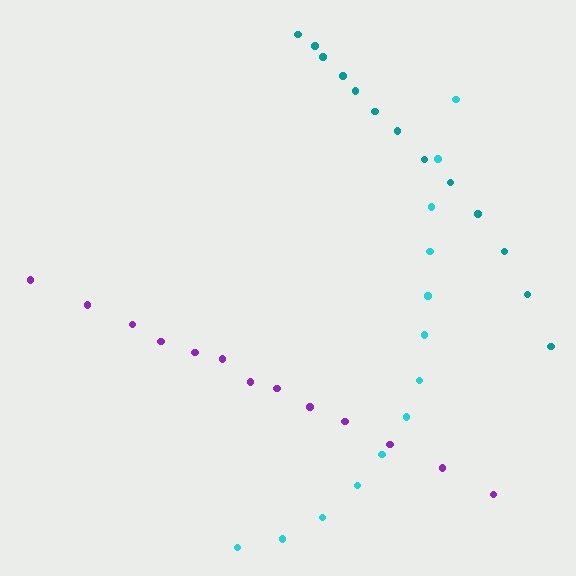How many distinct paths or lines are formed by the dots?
There are 3 distinct paths.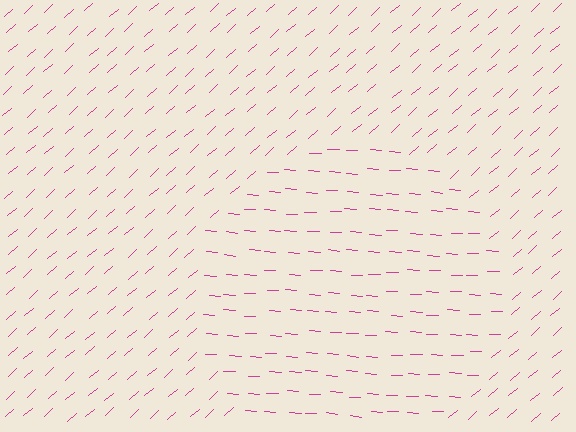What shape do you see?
I see a circle.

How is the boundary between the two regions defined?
The boundary is defined purely by a change in line orientation (approximately 45 degrees difference). All lines are the same color and thickness.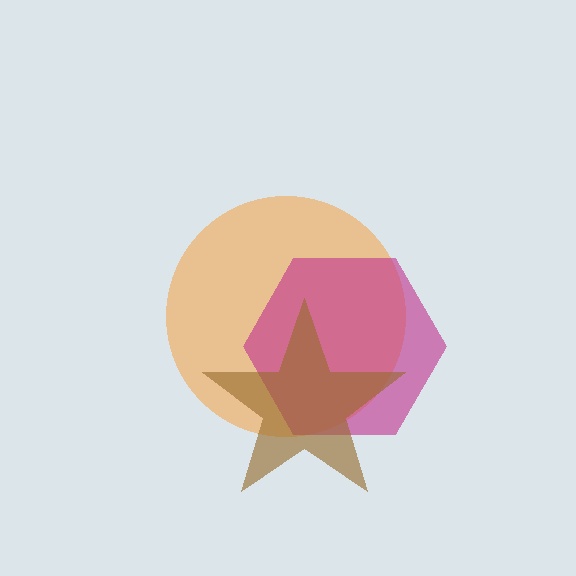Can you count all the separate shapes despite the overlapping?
Yes, there are 3 separate shapes.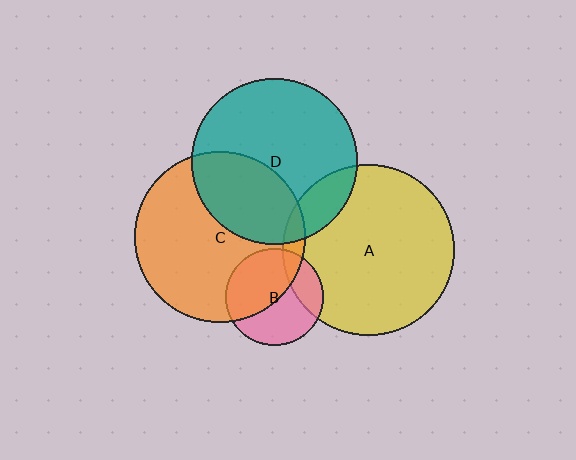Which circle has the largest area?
Circle A (yellow).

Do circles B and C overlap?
Yes.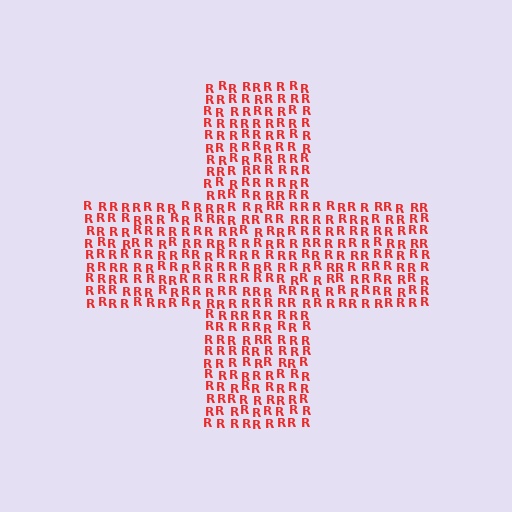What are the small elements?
The small elements are letter R's.